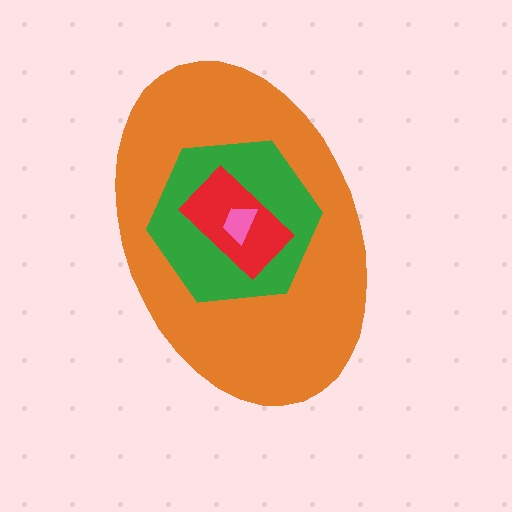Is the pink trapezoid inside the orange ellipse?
Yes.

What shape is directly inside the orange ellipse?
The green hexagon.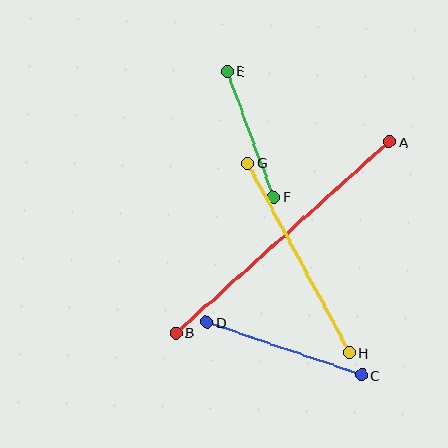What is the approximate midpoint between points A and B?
The midpoint is at approximately (283, 237) pixels.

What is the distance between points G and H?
The distance is approximately 215 pixels.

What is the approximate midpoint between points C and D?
The midpoint is at approximately (284, 349) pixels.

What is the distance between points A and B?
The distance is approximately 287 pixels.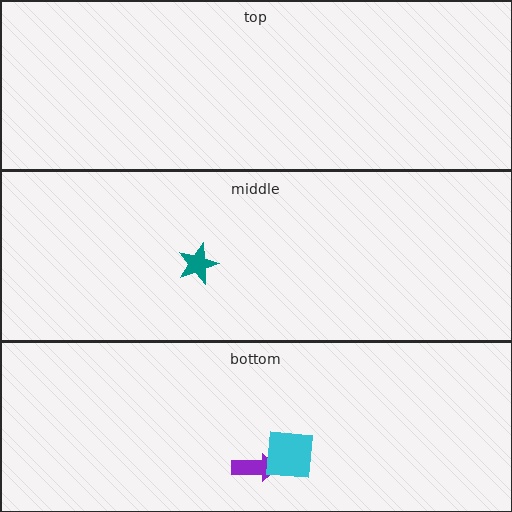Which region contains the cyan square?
The bottom region.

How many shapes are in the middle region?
1.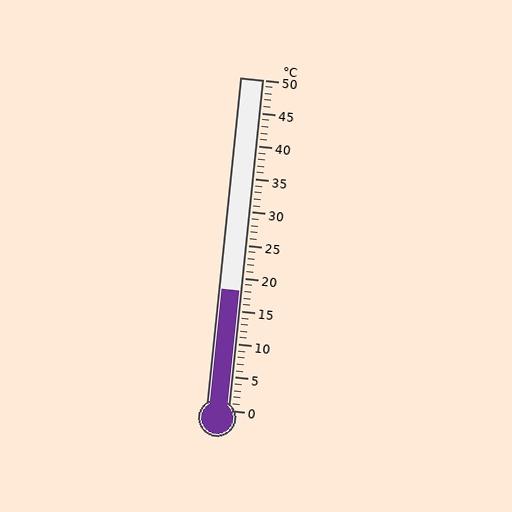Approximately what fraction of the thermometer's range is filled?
The thermometer is filled to approximately 35% of its range.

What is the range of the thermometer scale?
The thermometer scale ranges from 0°C to 50°C.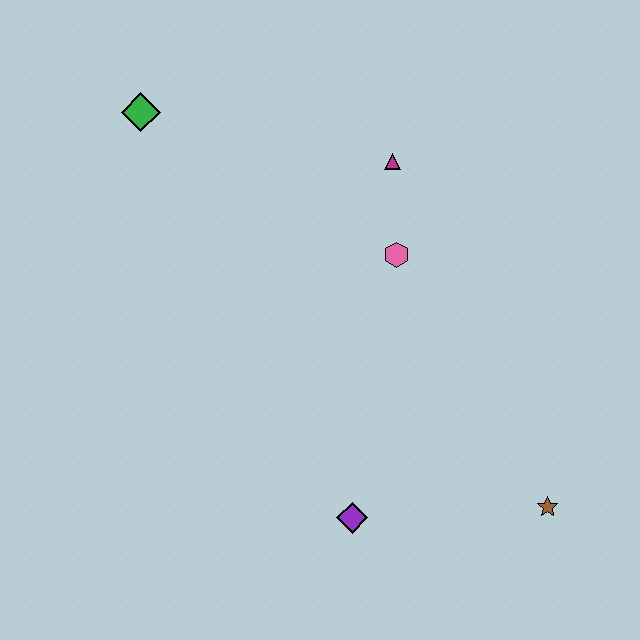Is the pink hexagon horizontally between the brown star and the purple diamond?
Yes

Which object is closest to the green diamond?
The magenta triangle is closest to the green diamond.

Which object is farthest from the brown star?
The green diamond is farthest from the brown star.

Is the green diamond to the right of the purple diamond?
No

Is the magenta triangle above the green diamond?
No